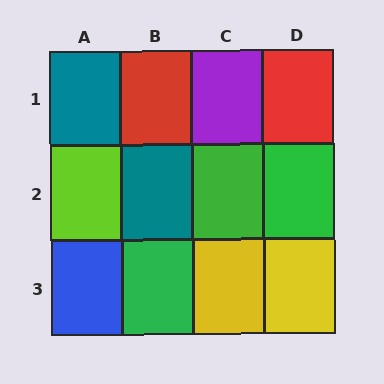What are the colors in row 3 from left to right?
Blue, green, yellow, yellow.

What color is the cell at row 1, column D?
Red.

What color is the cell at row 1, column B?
Red.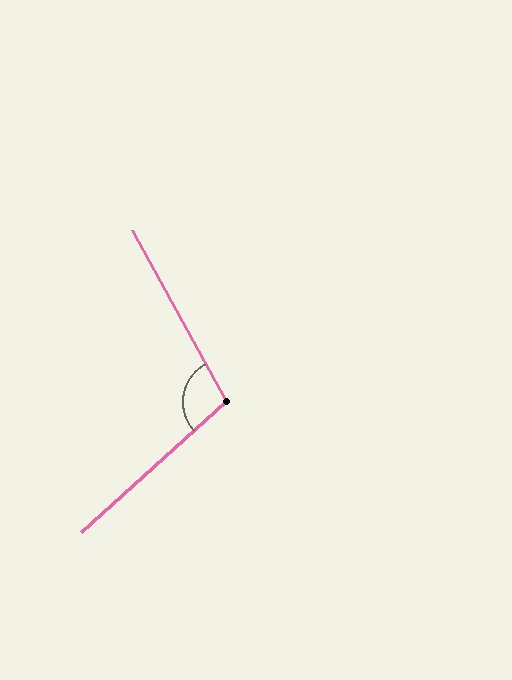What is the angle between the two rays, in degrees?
Approximately 104 degrees.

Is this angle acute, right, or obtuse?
It is obtuse.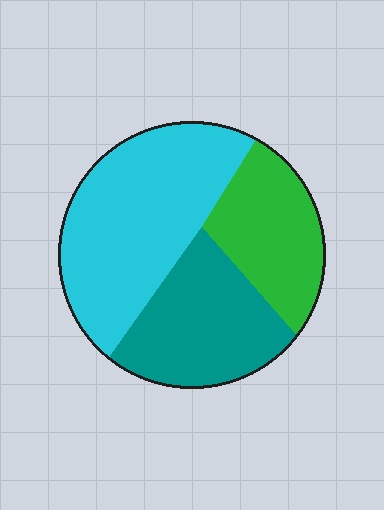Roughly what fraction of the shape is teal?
Teal takes up about one third (1/3) of the shape.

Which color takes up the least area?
Green, at roughly 25%.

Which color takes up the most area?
Cyan, at roughly 45%.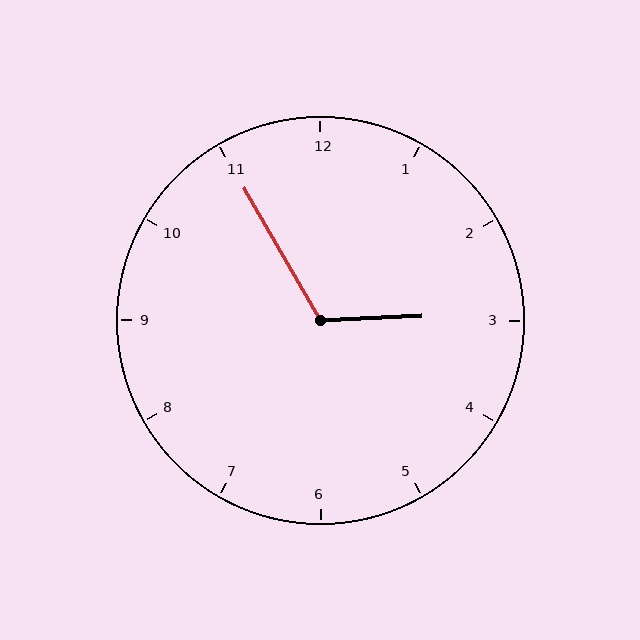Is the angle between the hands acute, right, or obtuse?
It is obtuse.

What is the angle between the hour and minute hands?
Approximately 118 degrees.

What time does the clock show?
2:55.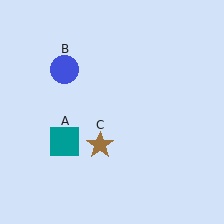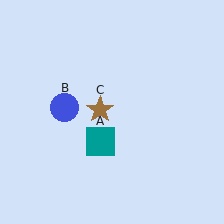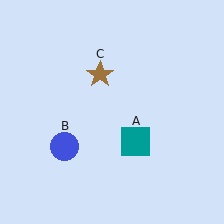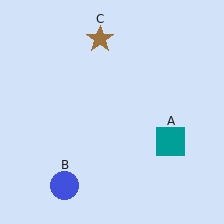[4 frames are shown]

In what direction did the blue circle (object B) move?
The blue circle (object B) moved down.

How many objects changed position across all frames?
3 objects changed position: teal square (object A), blue circle (object B), brown star (object C).